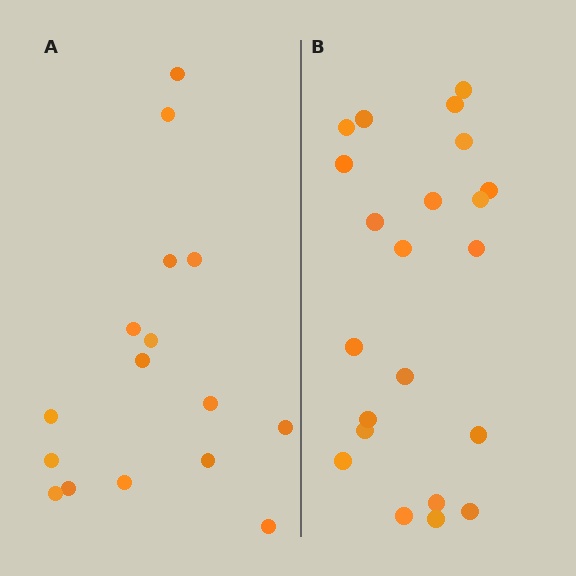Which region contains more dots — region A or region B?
Region B (the right region) has more dots.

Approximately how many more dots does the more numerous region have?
Region B has about 6 more dots than region A.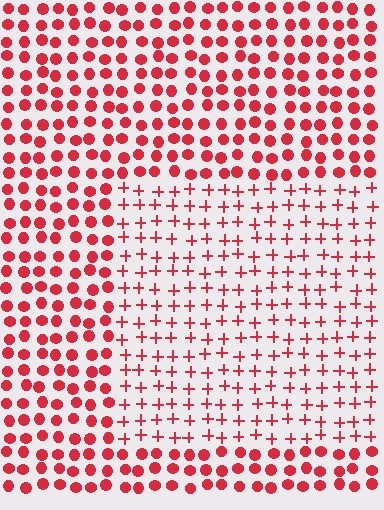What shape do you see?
I see a rectangle.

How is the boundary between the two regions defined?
The boundary is defined by a change in element shape: plus signs inside vs. circles outside. All elements share the same color and spacing.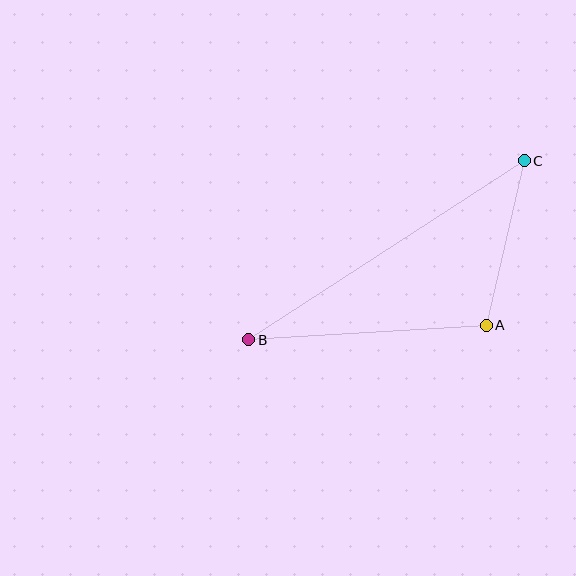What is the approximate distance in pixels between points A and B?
The distance between A and B is approximately 238 pixels.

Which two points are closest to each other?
Points A and C are closest to each other.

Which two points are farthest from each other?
Points B and C are farthest from each other.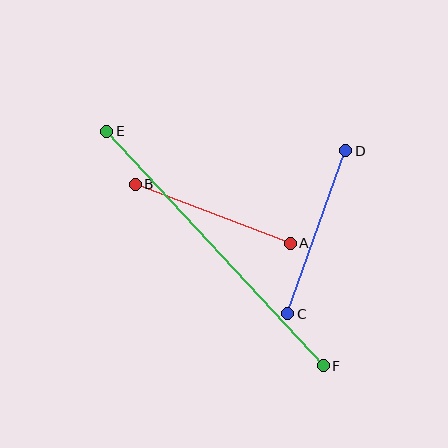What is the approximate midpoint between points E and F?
The midpoint is at approximately (215, 248) pixels.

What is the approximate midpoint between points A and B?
The midpoint is at approximately (213, 214) pixels.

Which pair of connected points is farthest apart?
Points E and F are farthest apart.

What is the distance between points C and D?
The distance is approximately 173 pixels.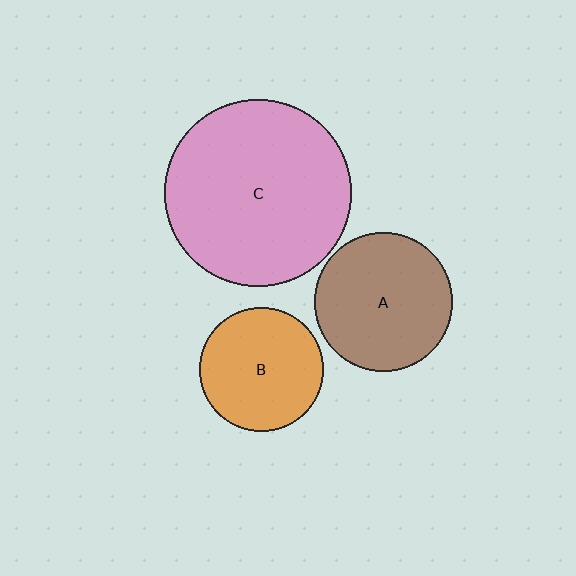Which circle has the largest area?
Circle C (pink).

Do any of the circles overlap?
No, none of the circles overlap.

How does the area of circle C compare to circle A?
Approximately 1.8 times.